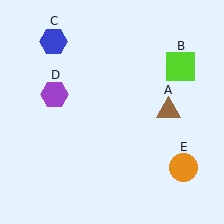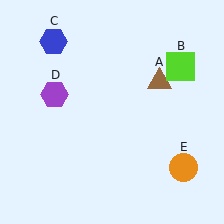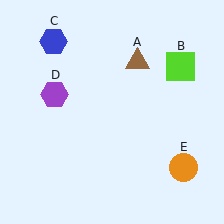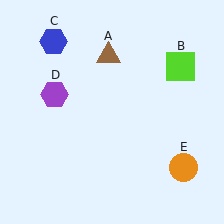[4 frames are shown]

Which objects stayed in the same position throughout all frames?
Lime square (object B) and blue hexagon (object C) and purple hexagon (object D) and orange circle (object E) remained stationary.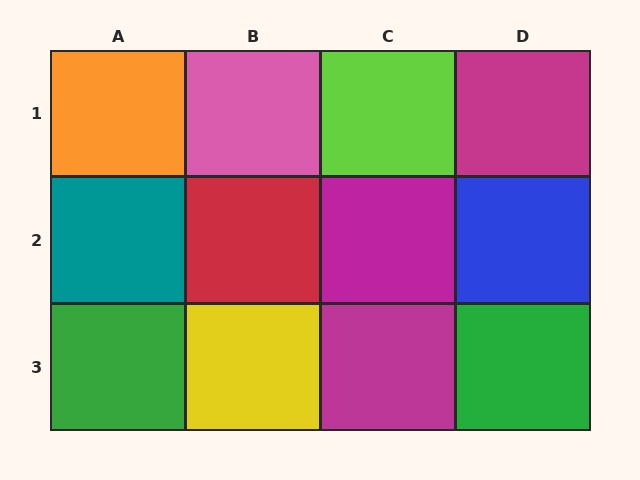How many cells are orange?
1 cell is orange.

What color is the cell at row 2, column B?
Red.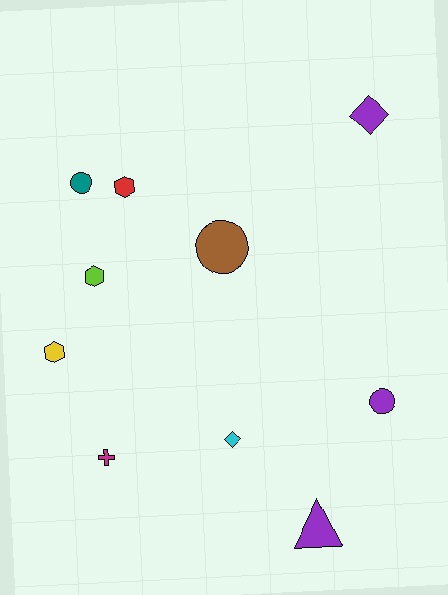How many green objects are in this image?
There are no green objects.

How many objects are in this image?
There are 10 objects.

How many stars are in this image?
There are no stars.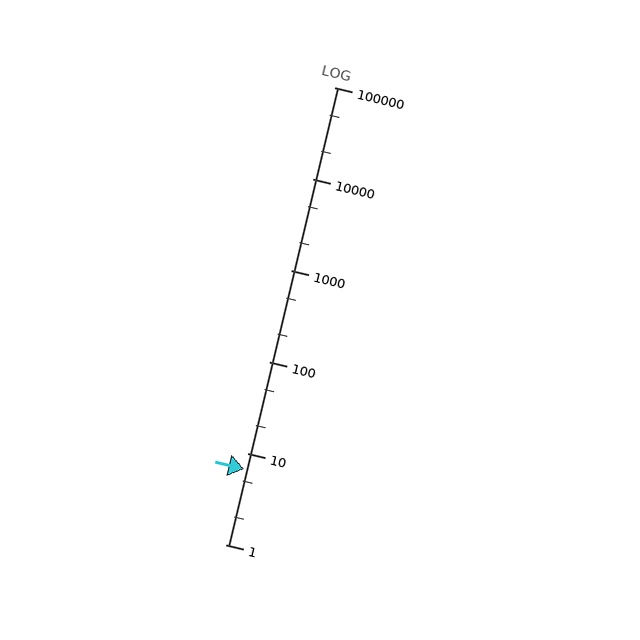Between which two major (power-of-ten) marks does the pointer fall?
The pointer is between 1 and 10.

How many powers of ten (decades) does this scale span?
The scale spans 5 decades, from 1 to 100000.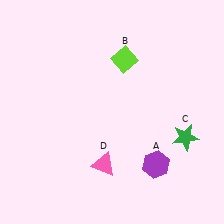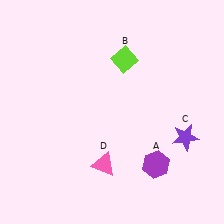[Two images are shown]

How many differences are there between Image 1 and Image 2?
There is 1 difference between the two images.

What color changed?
The star (C) changed from green in Image 1 to purple in Image 2.